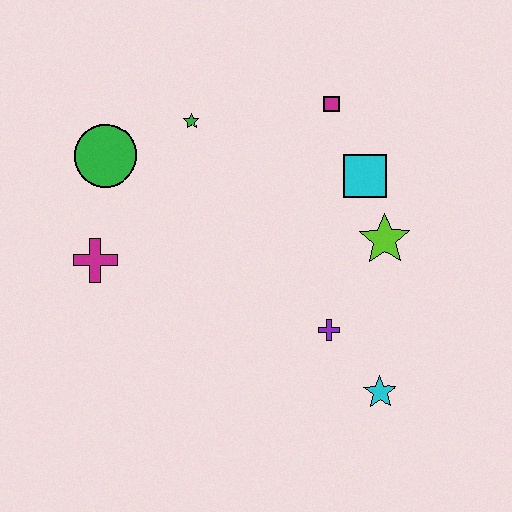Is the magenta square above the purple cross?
Yes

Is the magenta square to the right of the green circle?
Yes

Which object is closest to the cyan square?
The lime star is closest to the cyan square.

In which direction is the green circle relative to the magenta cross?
The green circle is above the magenta cross.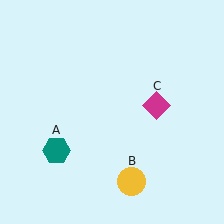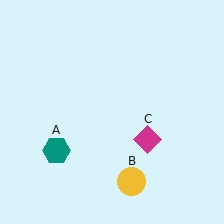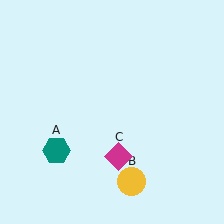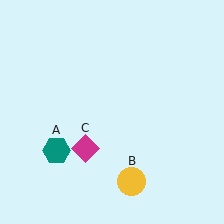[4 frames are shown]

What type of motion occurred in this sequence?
The magenta diamond (object C) rotated clockwise around the center of the scene.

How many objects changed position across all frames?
1 object changed position: magenta diamond (object C).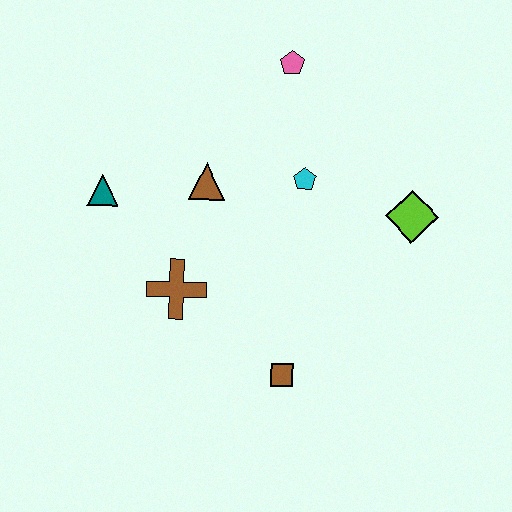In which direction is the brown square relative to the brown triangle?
The brown square is below the brown triangle.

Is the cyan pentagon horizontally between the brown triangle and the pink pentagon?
No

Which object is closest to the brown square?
The brown cross is closest to the brown square.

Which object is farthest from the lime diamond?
The teal triangle is farthest from the lime diamond.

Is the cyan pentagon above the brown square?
Yes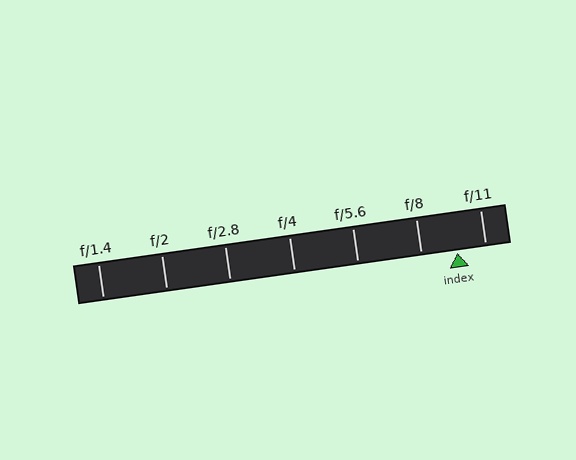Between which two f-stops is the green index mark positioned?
The index mark is between f/8 and f/11.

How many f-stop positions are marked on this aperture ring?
There are 7 f-stop positions marked.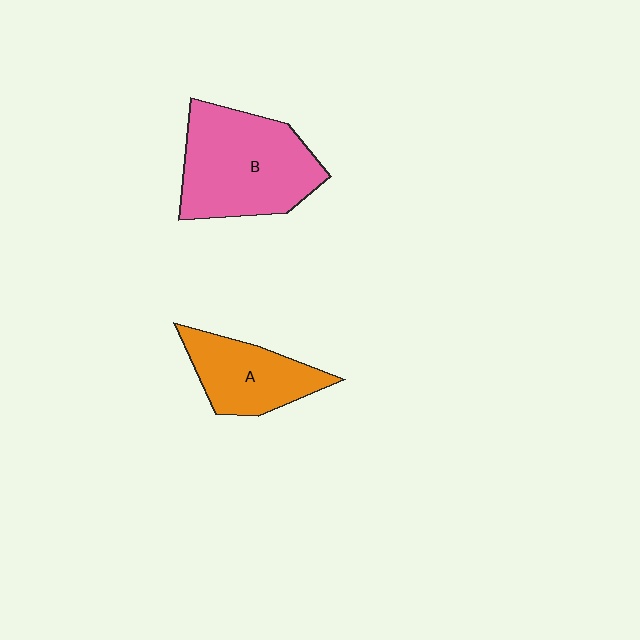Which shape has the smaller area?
Shape A (orange).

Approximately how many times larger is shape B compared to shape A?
Approximately 1.6 times.